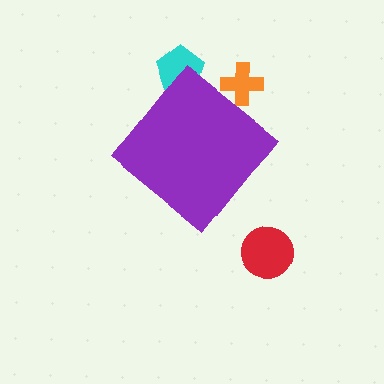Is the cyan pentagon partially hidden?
Yes, the cyan pentagon is partially hidden behind the purple diamond.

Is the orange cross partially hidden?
Yes, the orange cross is partially hidden behind the purple diamond.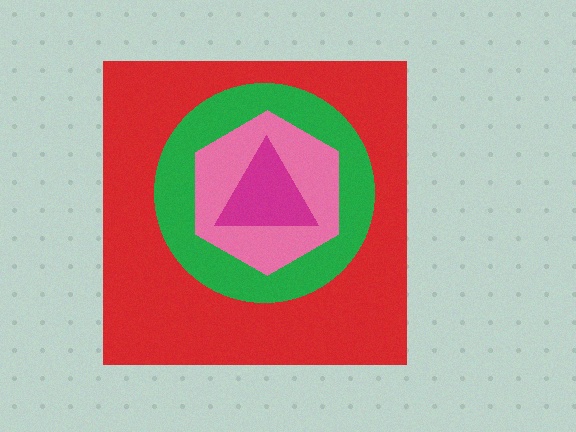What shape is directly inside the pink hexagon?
The magenta triangle.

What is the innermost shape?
The magenta triangle.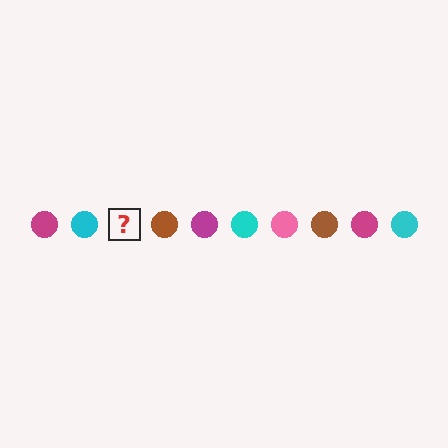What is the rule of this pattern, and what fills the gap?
The rule is that the pattern cycles through magenta, cyan, pink, brown circles. The gap should be filled with a pink circle.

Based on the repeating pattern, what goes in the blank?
The blank should be a pink circle.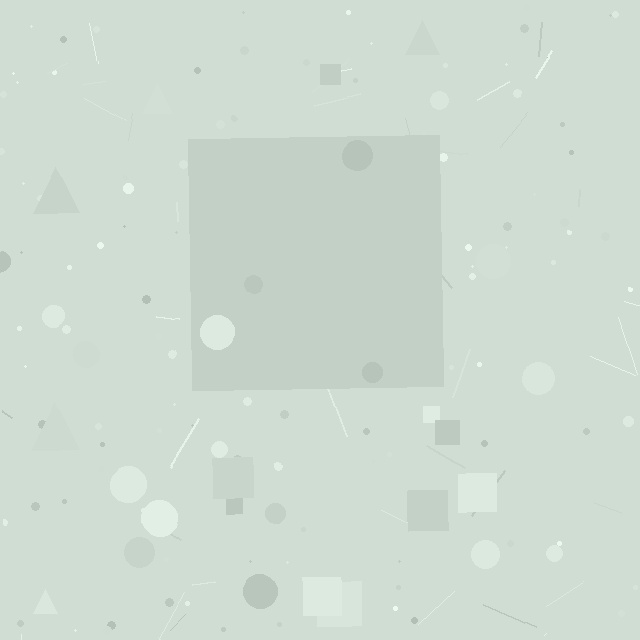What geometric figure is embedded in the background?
A square is embedded in the background.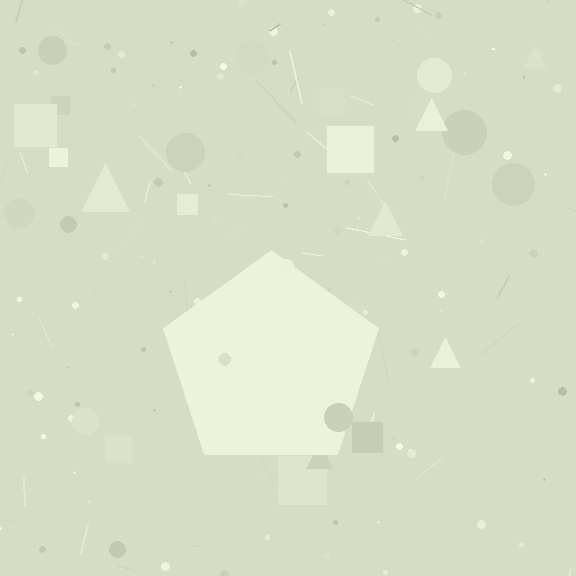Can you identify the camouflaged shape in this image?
The camouflaged shape is a pentagon.